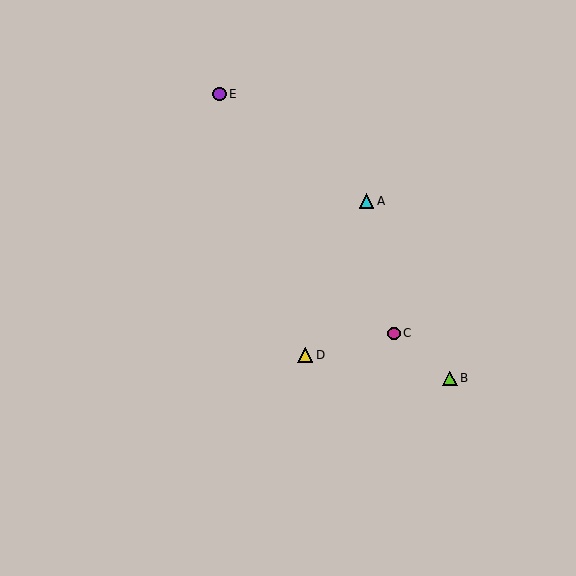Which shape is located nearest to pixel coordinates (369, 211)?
The cyan triangle (labeled A) at (366, 201) is nearest to that location.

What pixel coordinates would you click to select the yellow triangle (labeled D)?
Click at (305, 355) to select the yellow triangle D.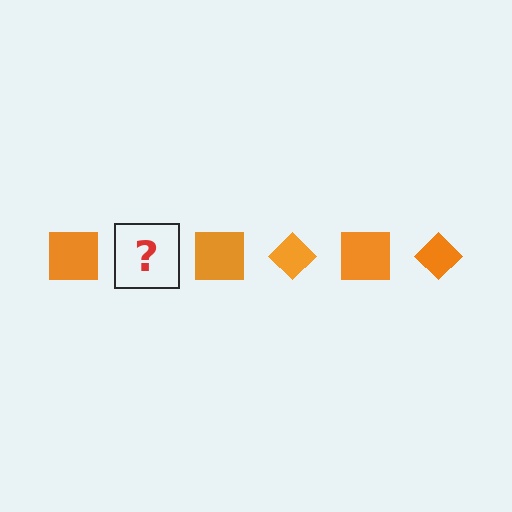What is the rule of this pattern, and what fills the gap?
The rule is that the pattern cycles through square, diamond shapes in orange. The gap should be filled with an orange diamond.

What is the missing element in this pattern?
The missing element is an orange diamond.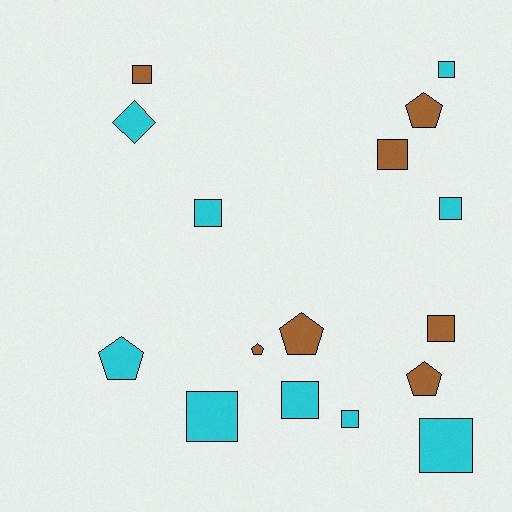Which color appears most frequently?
Cyan, with 9 objects.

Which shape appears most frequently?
Square, with 10 objects.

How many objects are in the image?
There are 16 objects.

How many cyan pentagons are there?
There is 1 cyan pentagon.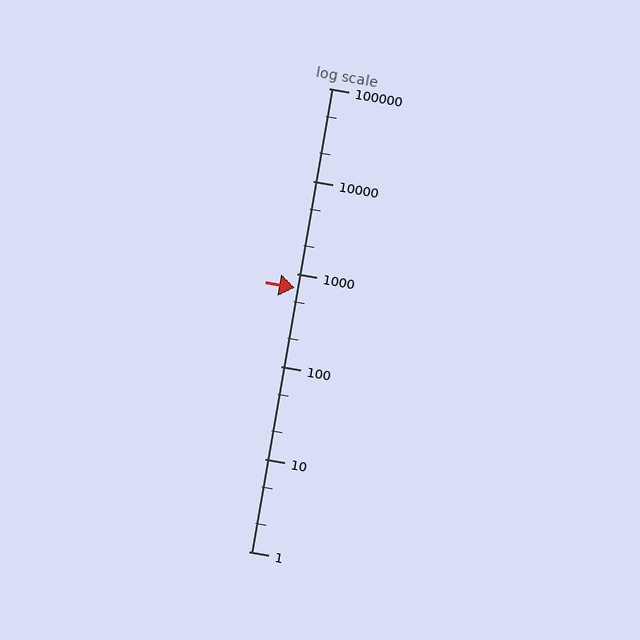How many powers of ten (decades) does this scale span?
The scale spans 5 decades, from 1 to 100000.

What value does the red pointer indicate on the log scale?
The pointer indicates approximately 700.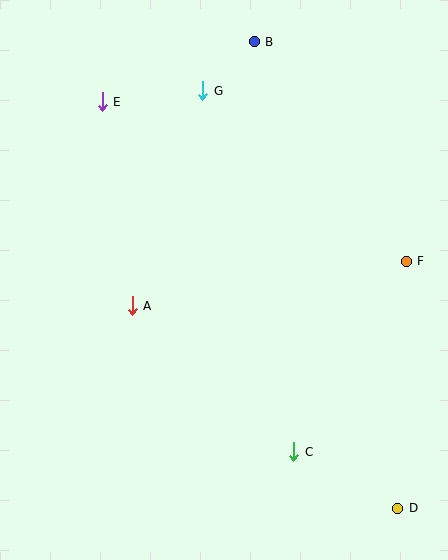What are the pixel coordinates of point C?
Point C is at (294, 452).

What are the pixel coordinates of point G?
Point G is at (203, 91).